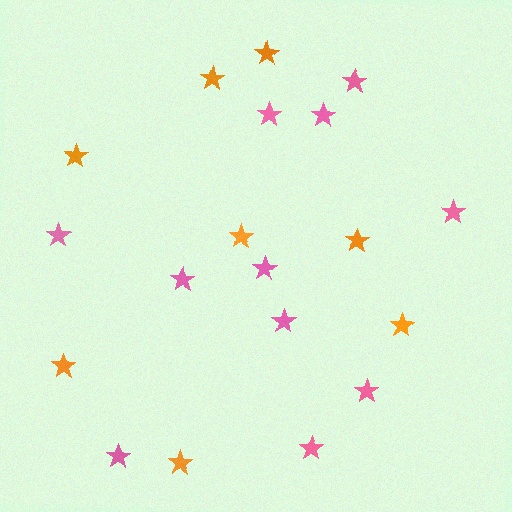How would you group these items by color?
There are 2 groups: one group of orange stars (8) and one group of pink stars (11).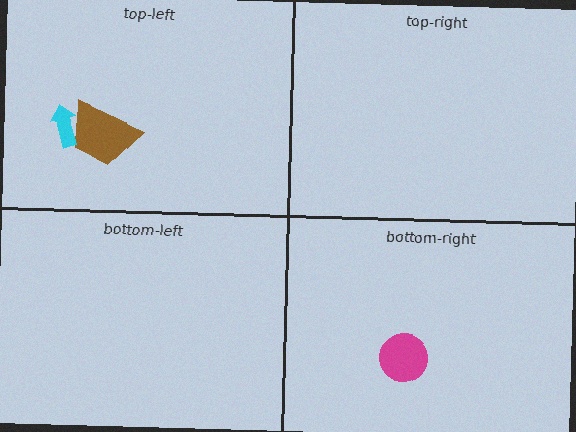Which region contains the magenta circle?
The bottom-right region.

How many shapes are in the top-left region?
2.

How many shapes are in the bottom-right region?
1.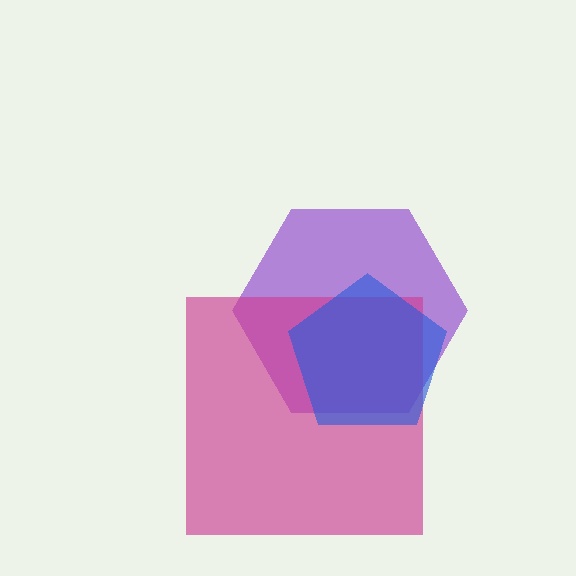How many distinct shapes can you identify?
There are 3 distinct shapes: a purple hexagon, a magenta square, a blue pentagon.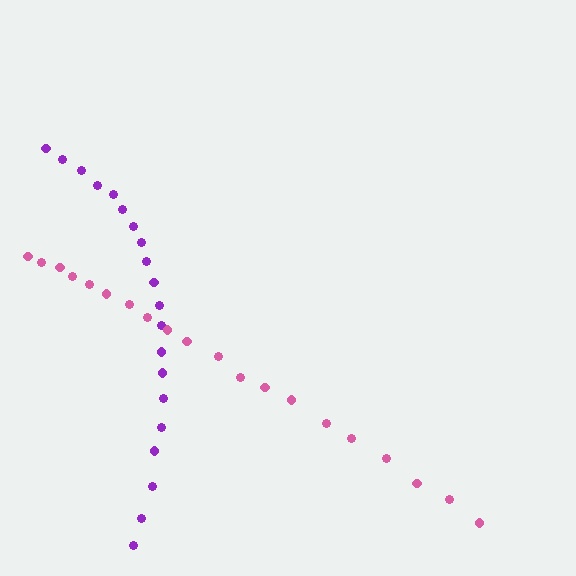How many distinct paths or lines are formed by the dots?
There are 2 distinct paths.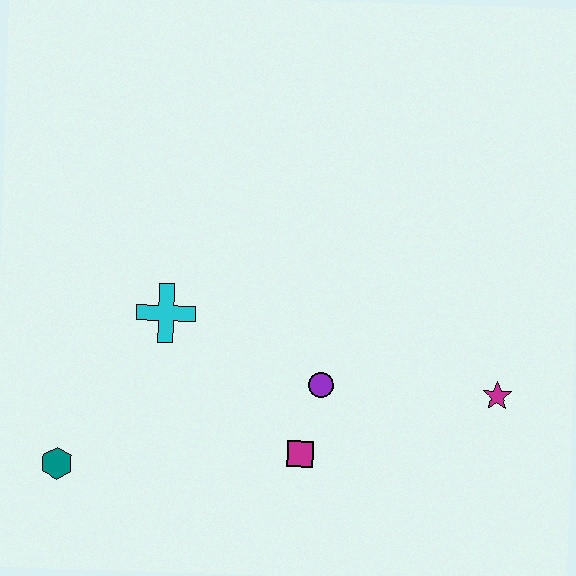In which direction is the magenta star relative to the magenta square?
The magenta star is to the right of the magenta square.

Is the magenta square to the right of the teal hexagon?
Yes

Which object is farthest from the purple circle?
The teal hexagon is farthest from the purple circle.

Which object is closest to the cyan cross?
The purple circle is closest to the cyan cross.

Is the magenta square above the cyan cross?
No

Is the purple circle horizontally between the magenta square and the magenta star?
Yes